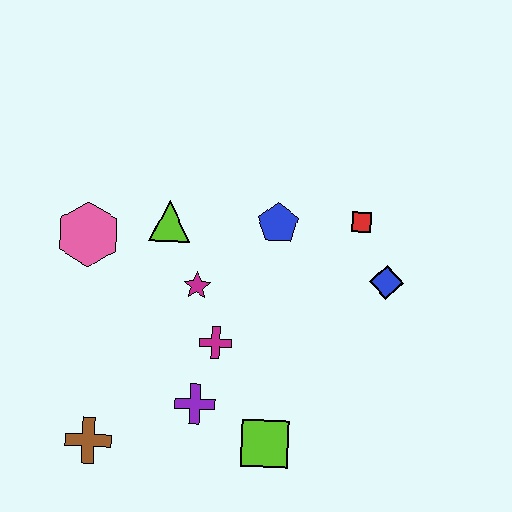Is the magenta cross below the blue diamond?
Yes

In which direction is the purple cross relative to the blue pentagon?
The purple cross is below the blue pentagon.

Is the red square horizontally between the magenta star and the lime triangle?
No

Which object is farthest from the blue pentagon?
The brown cross is farthest from the blue pentagon.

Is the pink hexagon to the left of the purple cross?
Yes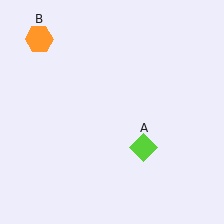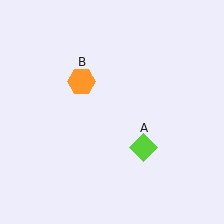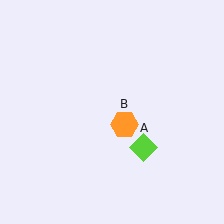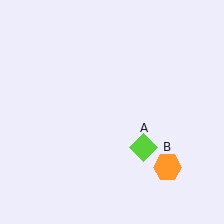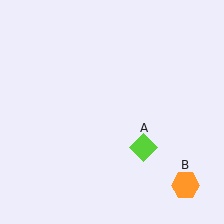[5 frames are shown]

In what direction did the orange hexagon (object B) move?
The orange hexagon (object B) moved down and to the right.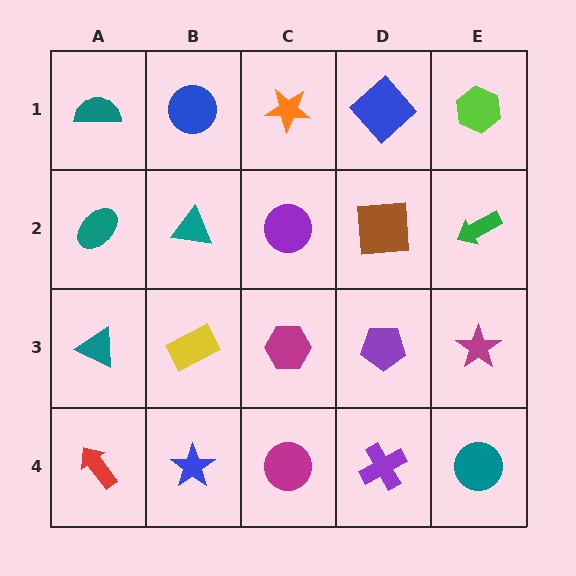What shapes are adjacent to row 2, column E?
A lime hexagon (row 1, column E), a magenta star (row 3, column E), a brown square (row 2, column D).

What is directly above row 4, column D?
A purple pentagon.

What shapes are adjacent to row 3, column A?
A teal ellipse (row 2, column A), a red arrow (row 4, column A), a yellow rectangle (row 3, column B).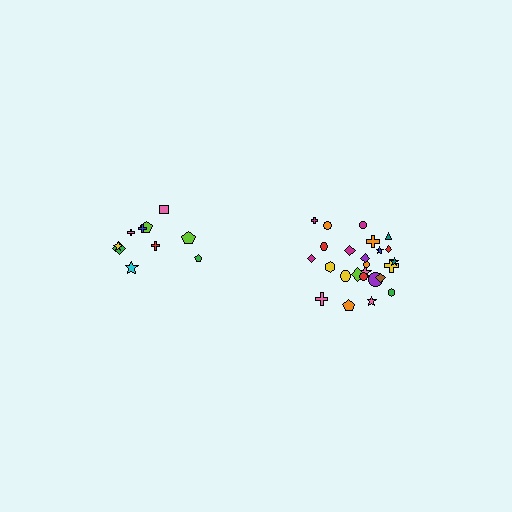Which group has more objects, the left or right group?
The right group.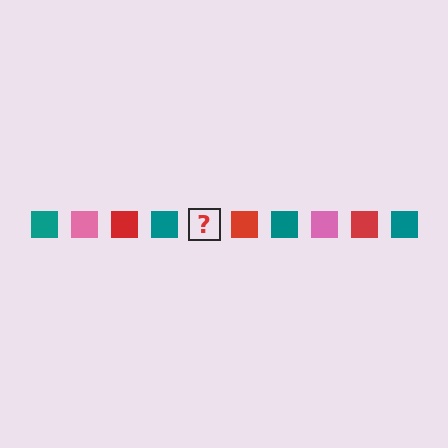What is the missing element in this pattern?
The missing element is a pink square.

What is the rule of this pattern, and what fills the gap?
The rule is that the pattern cycles through teal, pink, red squares. The gap should be filled with a pink square.